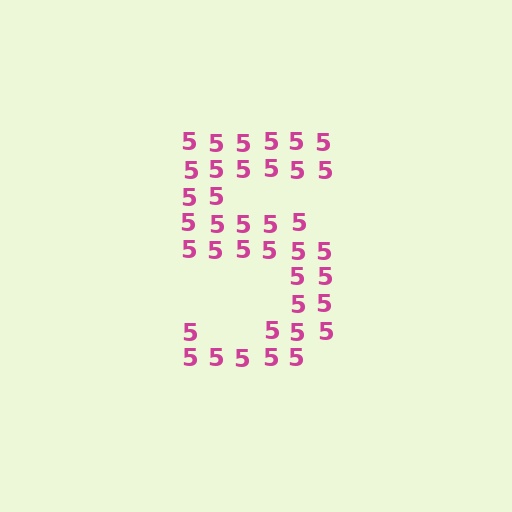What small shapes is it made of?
It is made of small digit 5's.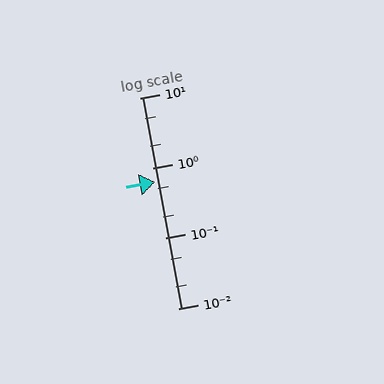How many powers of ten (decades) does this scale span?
The scale spans 3 decades, from 0.01 to 10.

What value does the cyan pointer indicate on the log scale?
The pointer indicates approximately 0.63.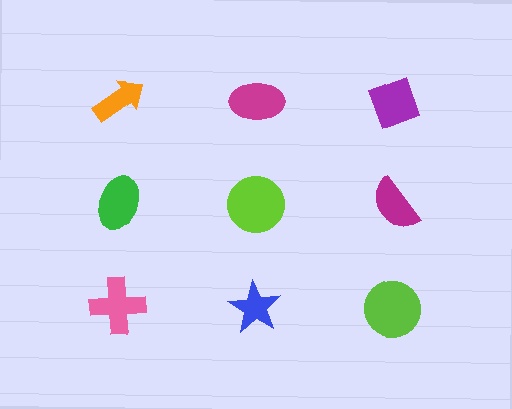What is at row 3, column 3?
A lime circle.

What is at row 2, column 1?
A green ellipse.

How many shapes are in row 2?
3 shapes.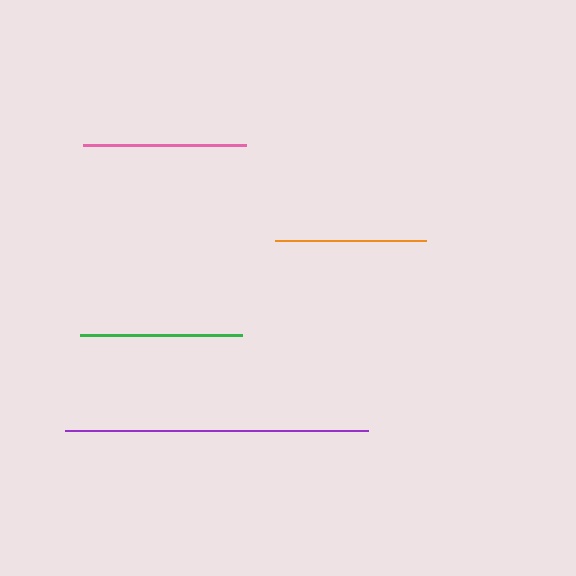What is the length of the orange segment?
The orange segment is approximately 151 pixels long.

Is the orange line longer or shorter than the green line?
The green line is longer than the orange line.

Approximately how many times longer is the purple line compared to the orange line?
The purple line is approximately 2.0 times the length of the orange line.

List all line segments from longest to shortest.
From longest to shortest: purple, pink, green, orange.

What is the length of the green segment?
The green segment is approximately 162 pixels long.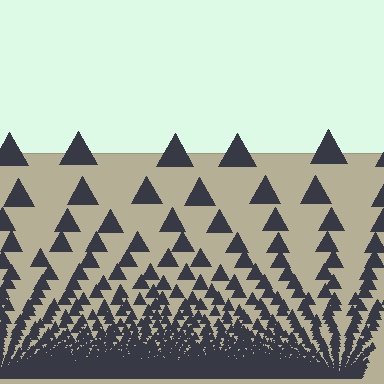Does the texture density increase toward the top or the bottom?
Density increases toward the bottom.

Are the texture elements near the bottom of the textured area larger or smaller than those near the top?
Smaller. The gradient is inverted — elements near the bottom are smaller and denser.